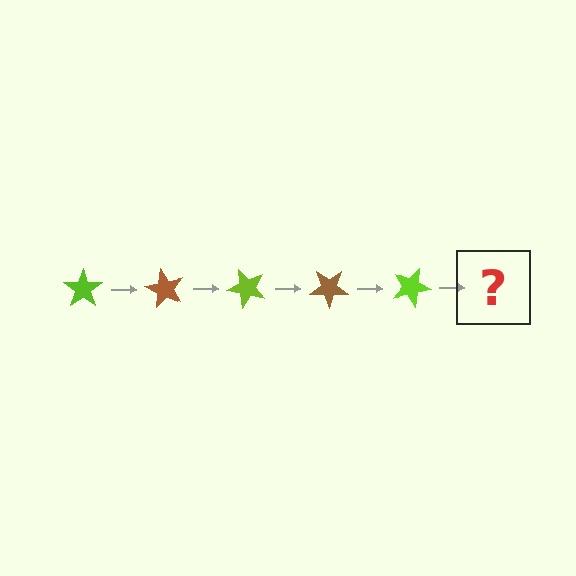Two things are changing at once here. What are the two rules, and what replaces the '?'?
The two rules are that it rotates 60 degrees each step and the color cycles through lime and brown. The '?' should be a brown star, rotated 300 degrees from the start.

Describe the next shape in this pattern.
It should be a brown star, rotated 300 degrees from the start.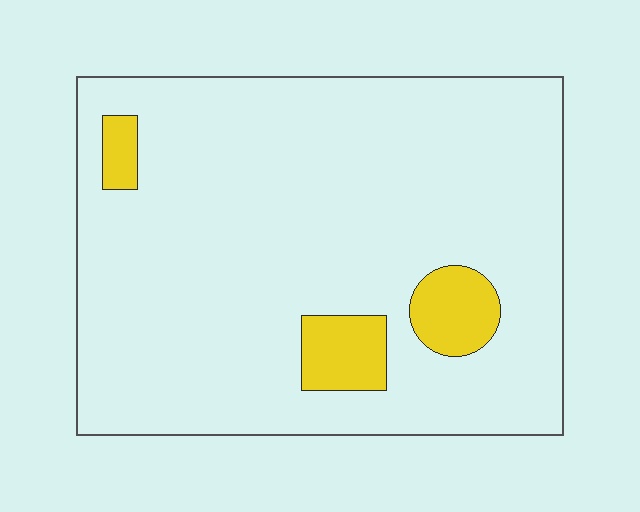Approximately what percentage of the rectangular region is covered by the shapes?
Approximately 10%.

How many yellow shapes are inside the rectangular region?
3.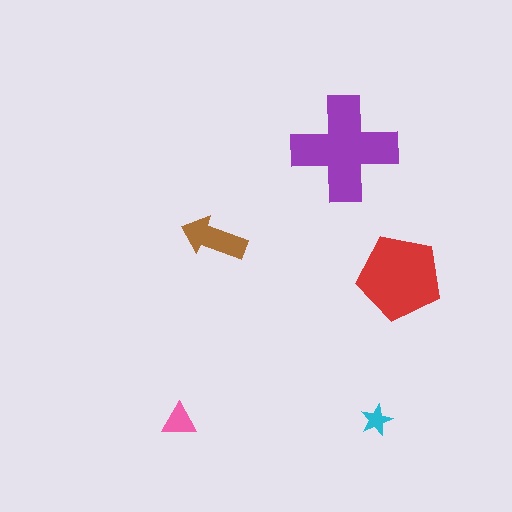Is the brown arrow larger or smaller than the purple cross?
Smaller.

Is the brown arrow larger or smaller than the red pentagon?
Smaller.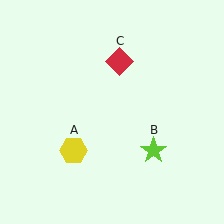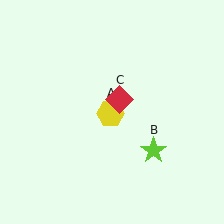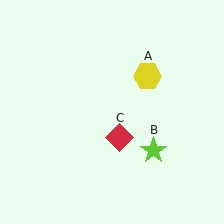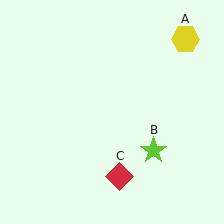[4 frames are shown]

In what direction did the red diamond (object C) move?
The red diamond (object C) moved down.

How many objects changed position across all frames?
2 objects changed position: yellow hexagon (object A), red diamond (object C).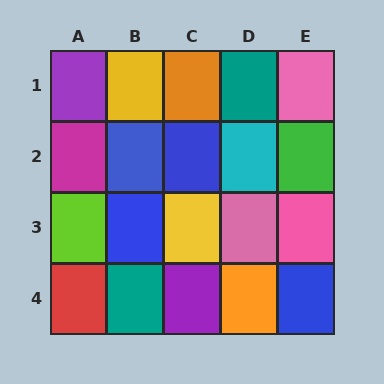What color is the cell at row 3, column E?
Pink.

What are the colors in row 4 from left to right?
Red, teal, purple, orange, blue.